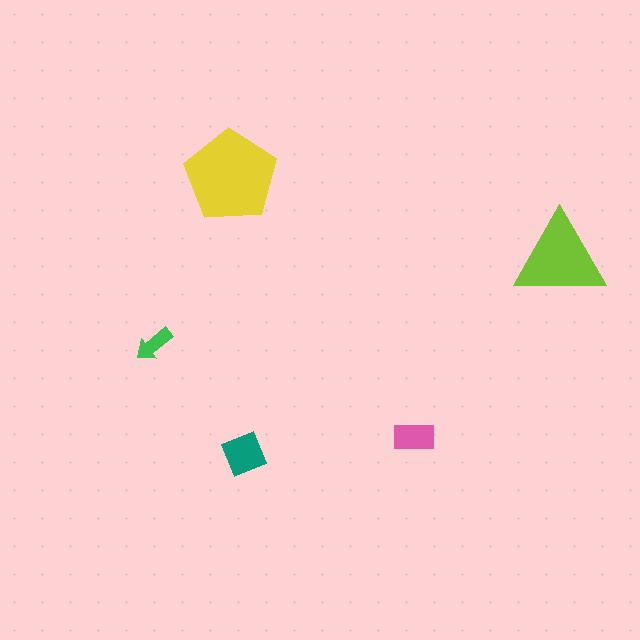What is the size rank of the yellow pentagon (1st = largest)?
1st.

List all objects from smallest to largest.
The green arrow, the pink rectangle, the teal square, the lime triangle, the yellow pentagon.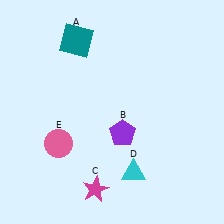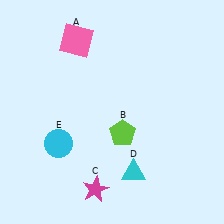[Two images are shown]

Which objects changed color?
A changed from teal to pink. B changed from purple to lime. E changed from pink to cyan.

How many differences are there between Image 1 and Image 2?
There are 3 differences between the two images.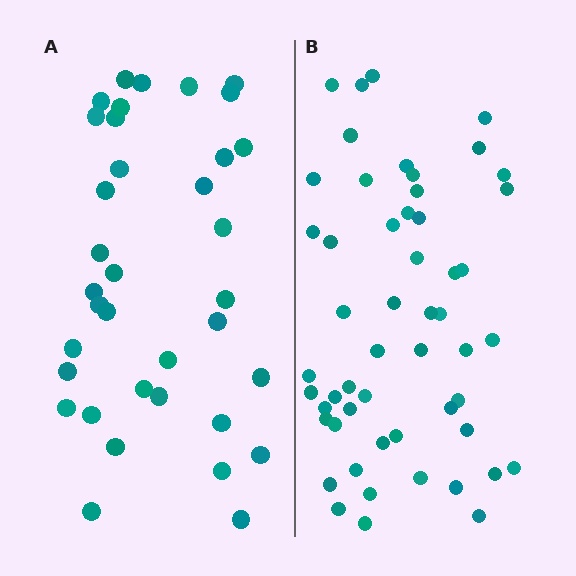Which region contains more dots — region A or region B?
Region B (the right region) has more dots.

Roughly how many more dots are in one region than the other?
Region B has approximately 15 more dots than region A.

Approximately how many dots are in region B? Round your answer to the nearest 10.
About 50 dots. (The exact count is 53, which rounds to 50.)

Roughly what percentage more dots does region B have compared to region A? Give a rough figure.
About 45% more.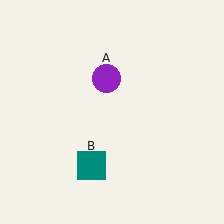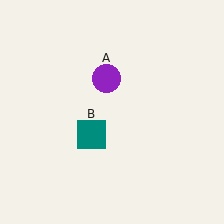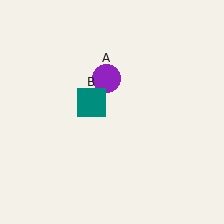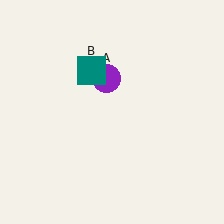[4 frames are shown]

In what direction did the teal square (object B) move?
The teal square (object B) moved up.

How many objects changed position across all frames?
1 object changed position: teal square (object B).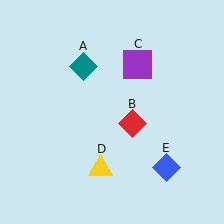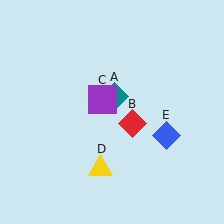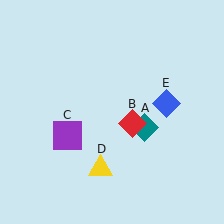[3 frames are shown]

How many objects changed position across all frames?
3 objects changed position: teal diamond (object A), purple square (object C), blue diamond (object E).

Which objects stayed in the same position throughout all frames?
Red diamond (object B) and yellow triangle (object D) remained stationary.